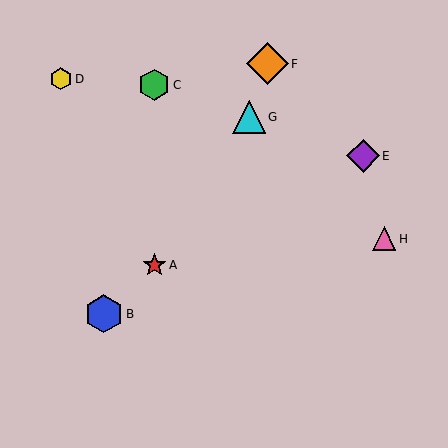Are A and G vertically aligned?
No, A is at x≈154 and G is at x≈249.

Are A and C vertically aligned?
Yes, both are at x≈154.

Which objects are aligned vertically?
Objects A, C are aligned vertically.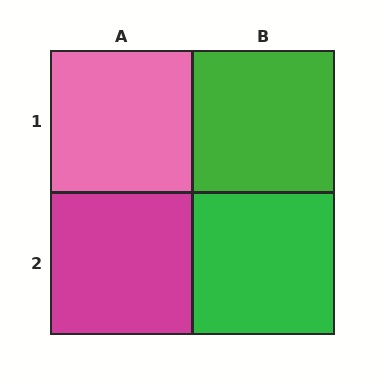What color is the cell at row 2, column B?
Green.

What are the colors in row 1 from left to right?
Pink, green.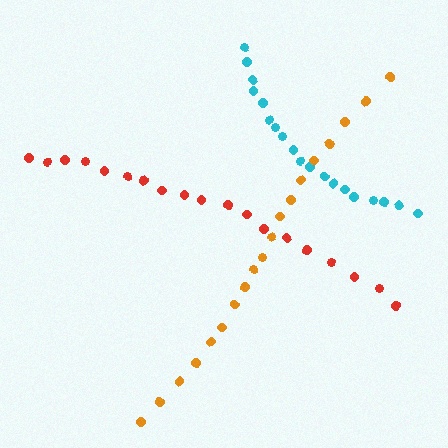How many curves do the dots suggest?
There are 3 distinct paths.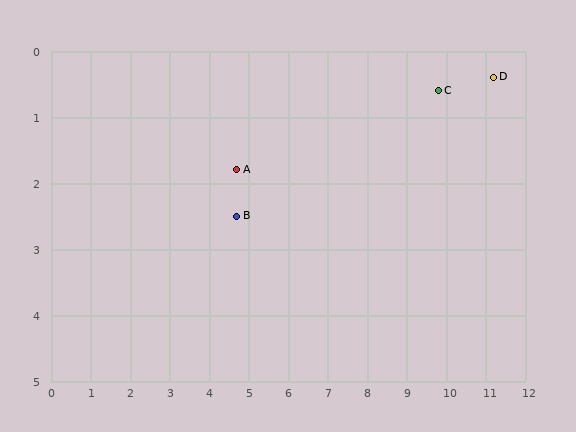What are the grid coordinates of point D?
Point D is at approximately (11.2, 0.4).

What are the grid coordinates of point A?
Point A is at approximately (4.7, 1.8).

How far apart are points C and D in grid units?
Points C and D are about 1.4 grid units apart.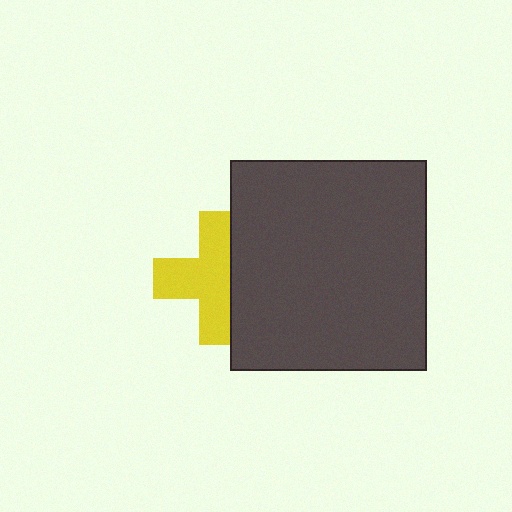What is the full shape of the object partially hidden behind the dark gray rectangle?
The partially hidden object is a yellow cross.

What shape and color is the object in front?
The object in front is a dark gray rectangle.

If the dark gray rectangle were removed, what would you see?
You would see the complete yellow cross.